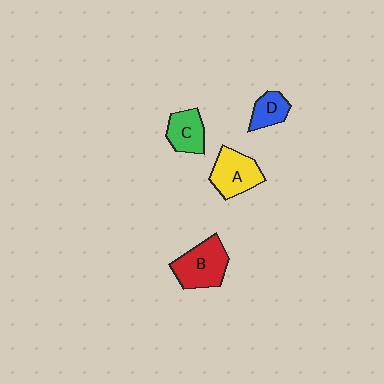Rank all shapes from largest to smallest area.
From largest to smallest: B (red), A (yellow), C (green), D (blue).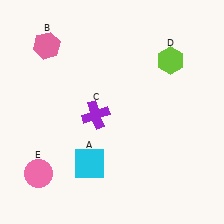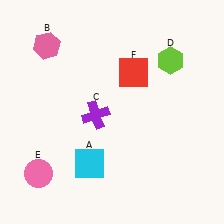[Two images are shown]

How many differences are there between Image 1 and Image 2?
There is 1 difference between the two images.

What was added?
A red square (F) was added in Image 2.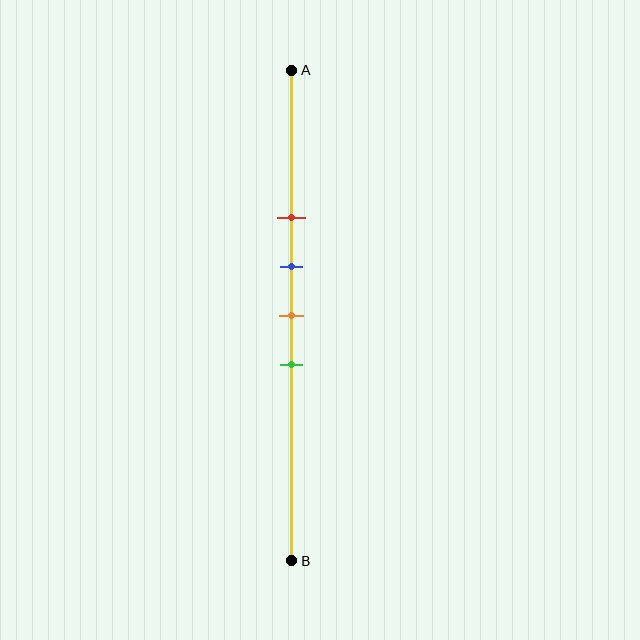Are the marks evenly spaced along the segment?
Yes, the marks are approximately evenly spaced.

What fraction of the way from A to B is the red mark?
The red mark is approximately 30% (0.3) of the way from A to B.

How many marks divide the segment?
There are 4 marks dividing the segment.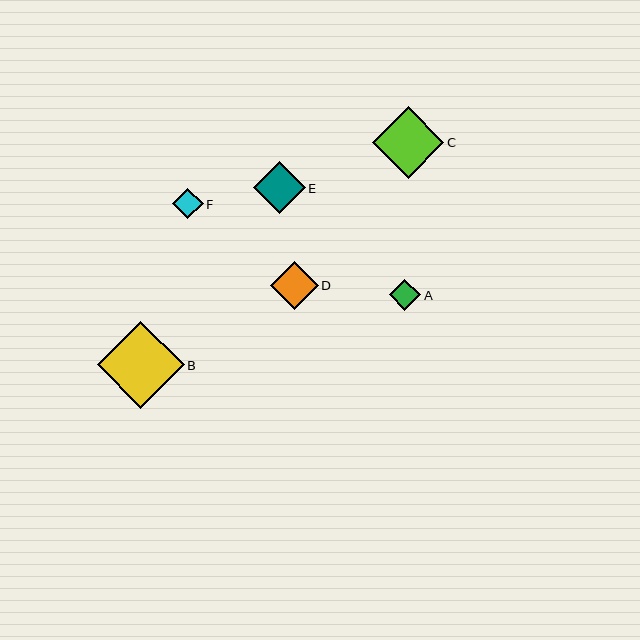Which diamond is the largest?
Diamond B is the largest with a size of approximately 87 pixels.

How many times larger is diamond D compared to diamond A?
Diamond D is approximately 1.5 times the size of diamond A.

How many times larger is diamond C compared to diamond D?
Diamond C is approximately 1.5 times the size of diamond D.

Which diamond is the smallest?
Diamond F is the smallest with a size of approximately 30 pixels.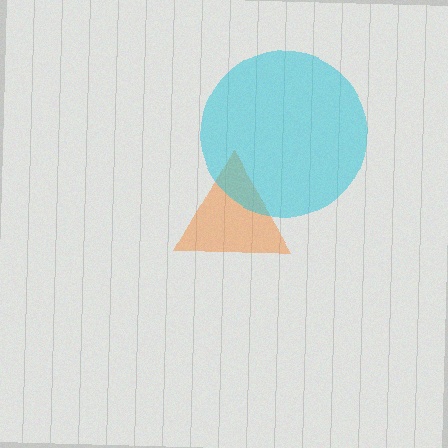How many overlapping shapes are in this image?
There are 2 overlapping shapes in the image.